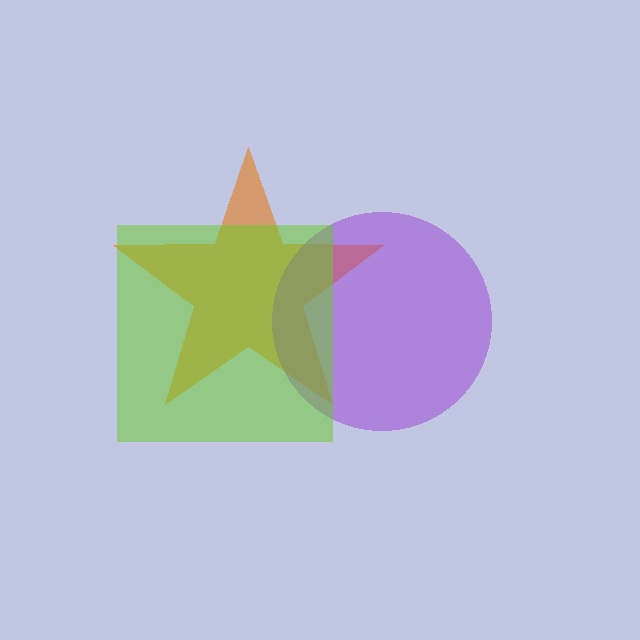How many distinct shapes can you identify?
There are 3 distinct shapes: an orange star, a purple circle, a lime square.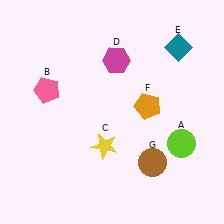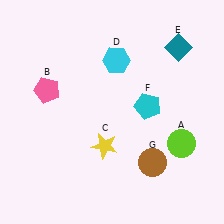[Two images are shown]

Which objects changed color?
D changed from magenta to cyan. F changed from orange to cyan.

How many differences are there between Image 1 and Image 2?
There are 2 differences between the two images.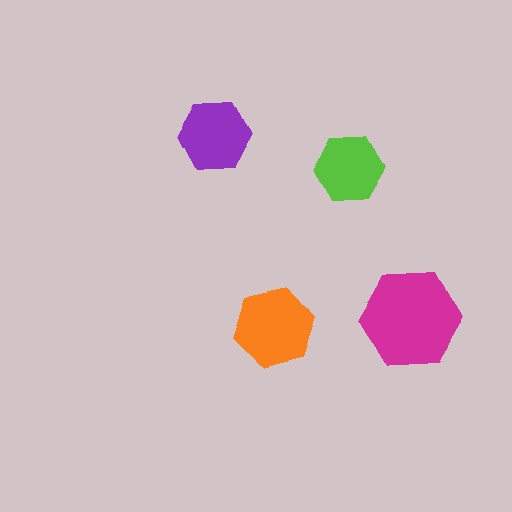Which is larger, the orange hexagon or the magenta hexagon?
The magenta one.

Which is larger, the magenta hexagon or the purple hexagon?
The magenta one.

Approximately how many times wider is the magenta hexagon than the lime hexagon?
About 1.5 times wider.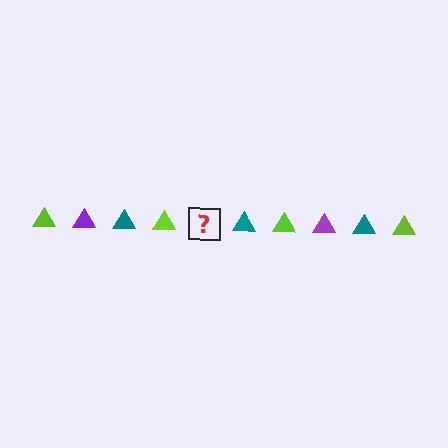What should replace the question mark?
The question mark should be replaced with a purple triangle.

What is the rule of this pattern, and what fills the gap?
The rule is that the pattern cycles through lime, purple, teal triangles. The gap should be filled with a purple triangle.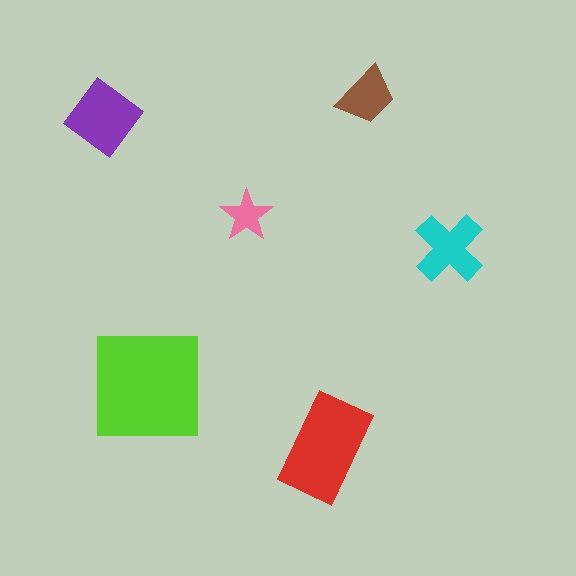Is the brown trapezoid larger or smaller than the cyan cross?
Smaller.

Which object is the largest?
The lime square.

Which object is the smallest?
The pink star.